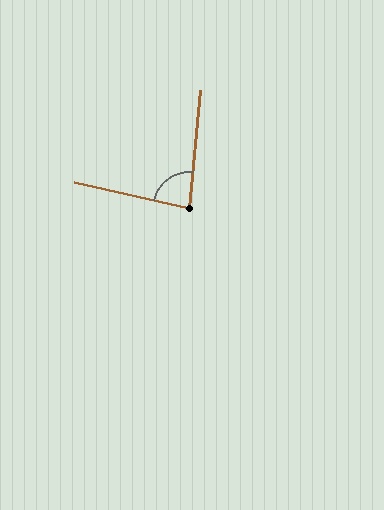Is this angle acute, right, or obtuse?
It is acute.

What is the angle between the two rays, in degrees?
Approximately 83 degrees.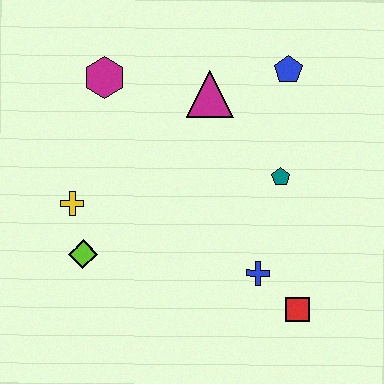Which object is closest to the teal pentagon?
The blue cross is closest to the teal pentagon.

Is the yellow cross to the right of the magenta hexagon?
No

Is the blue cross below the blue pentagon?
Yes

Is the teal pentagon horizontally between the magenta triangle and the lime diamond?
No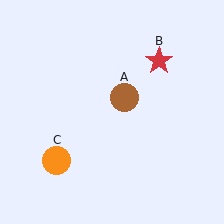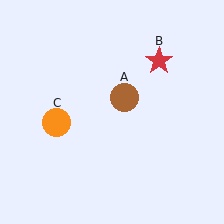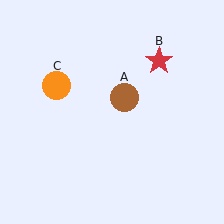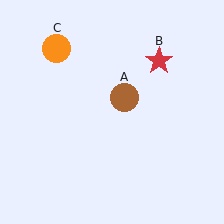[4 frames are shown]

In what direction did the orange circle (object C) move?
The orange circle (object C) moved up.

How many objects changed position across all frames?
1 object changed position: orange circle (object C).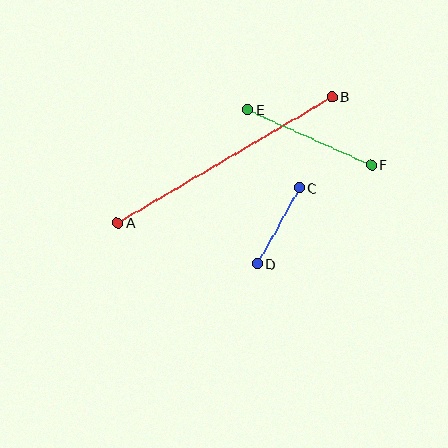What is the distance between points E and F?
The distance is approximately 136 pixels.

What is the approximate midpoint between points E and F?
The midpoint is at approximately (310, 137) pixels.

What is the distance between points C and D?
The distance is approximately 87 pixels.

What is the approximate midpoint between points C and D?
The midpoint is at approximately (278, 226) pixels.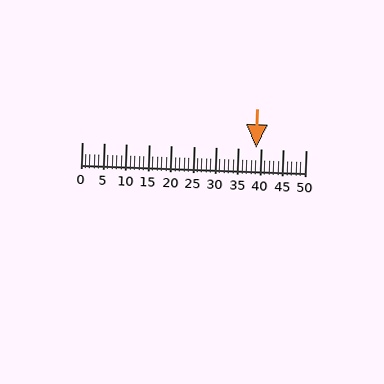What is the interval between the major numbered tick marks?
The major tick marks are spaced 5 units apart.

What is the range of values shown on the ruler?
The ruler shows values from 0 to 50.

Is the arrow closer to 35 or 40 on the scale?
The arrow is closer to 40.